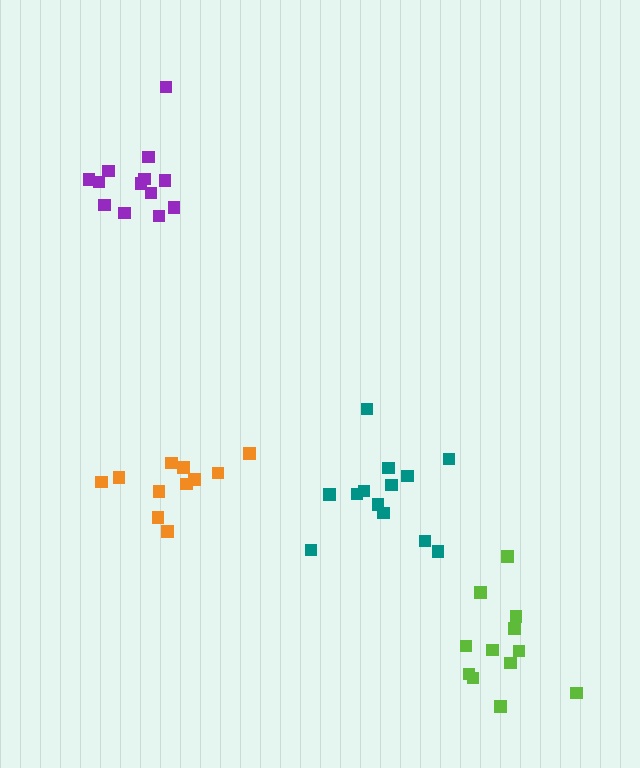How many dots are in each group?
Group 1: 12 dots, Group 2: 13 dots, Group 3: 11 dots, Group 4: 13 dots (49 total).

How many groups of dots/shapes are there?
There are 4 groups.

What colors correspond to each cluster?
The clusters are colored: lime, teal, orange, purple.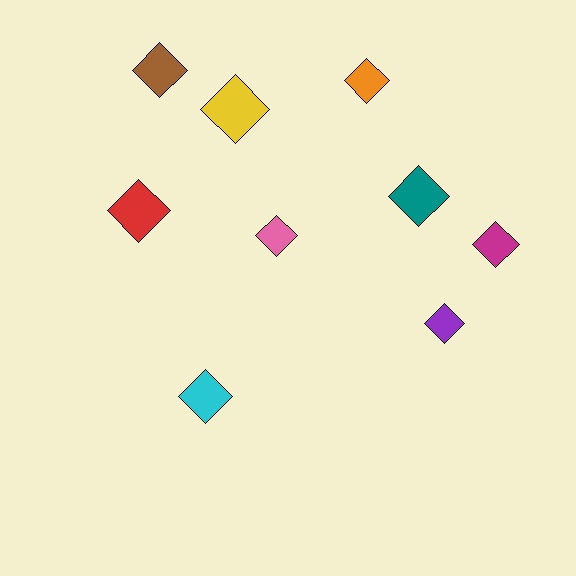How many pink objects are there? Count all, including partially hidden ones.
There is 1 pink object.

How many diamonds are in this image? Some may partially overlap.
There are 9 diamonds.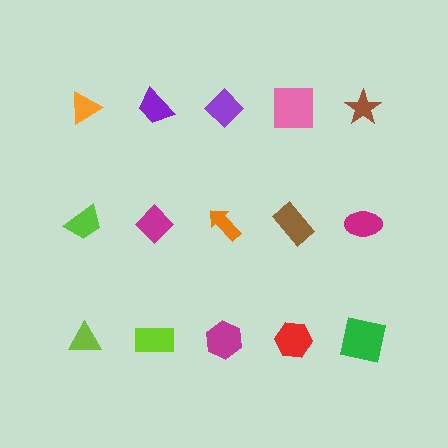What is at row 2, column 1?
A lime trapezoid.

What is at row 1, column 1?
An orange triangle.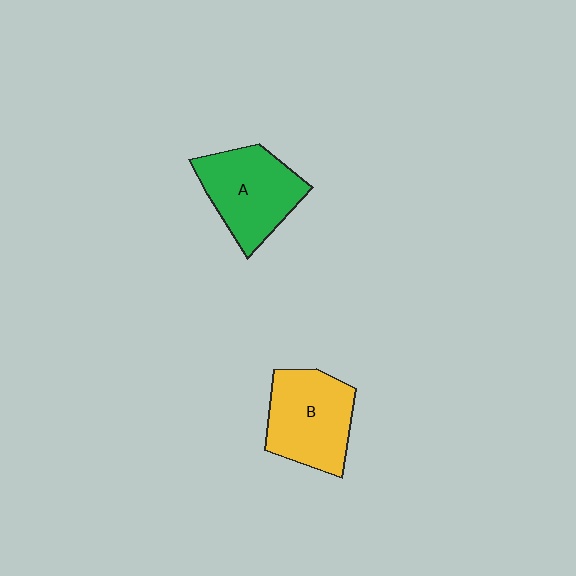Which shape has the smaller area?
Shape A (green).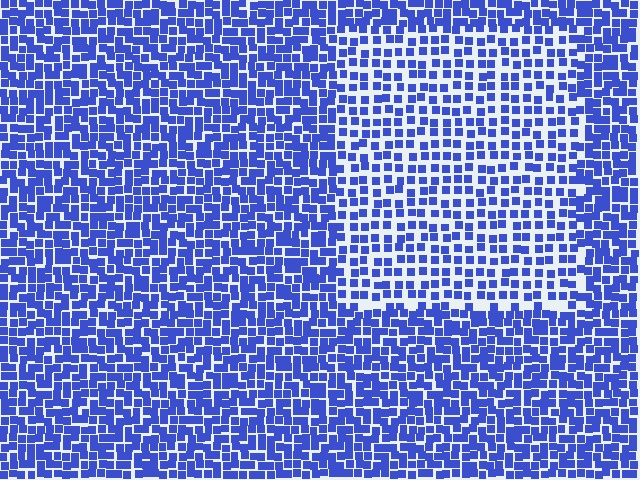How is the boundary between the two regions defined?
The boundary is defined by a change in element density (approximately 1.7x ratio). All elements are the same color, size, and shape.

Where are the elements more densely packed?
The elements are more densely packed outside the rectangle boundary.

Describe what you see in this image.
The image contains small blue elements arranged at two different densities. A rectangle-shaped region is visible where the elements are less densely packed than the surrounding area.